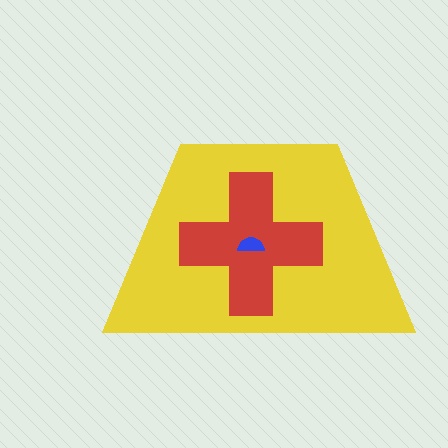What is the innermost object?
The blue semicircle.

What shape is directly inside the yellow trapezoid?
The red cross.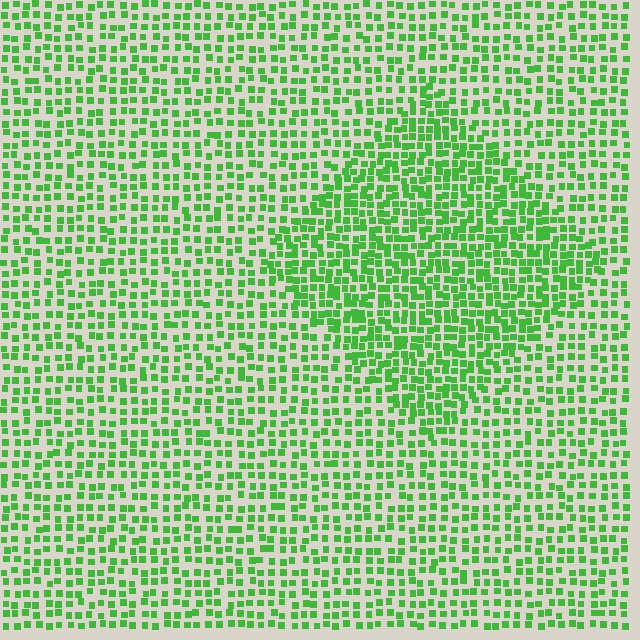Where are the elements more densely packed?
The elements are more densely packed inside the diamond boundary.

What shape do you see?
I see a diamond.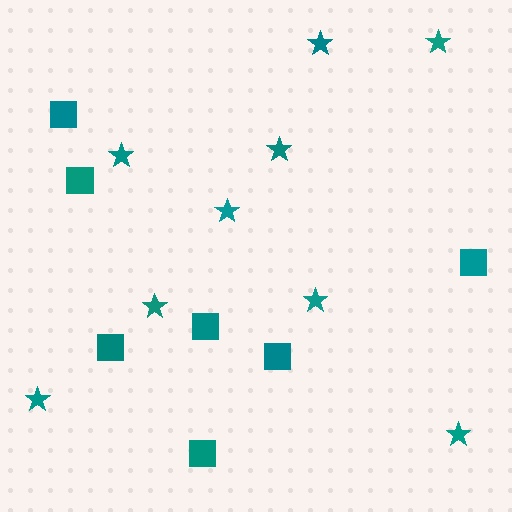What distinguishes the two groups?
There are 2 groups: one group of stars (9) and one group of squares (7).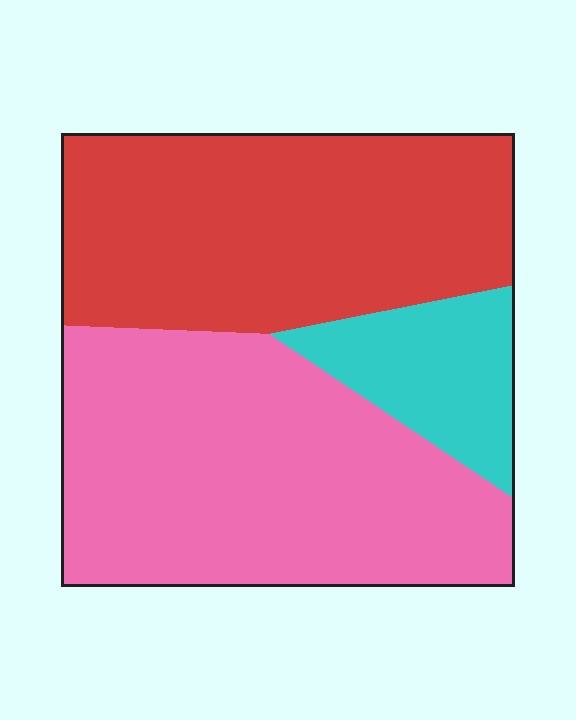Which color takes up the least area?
Cyan, at roughly 15%.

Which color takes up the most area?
Pink, at roughly 45%.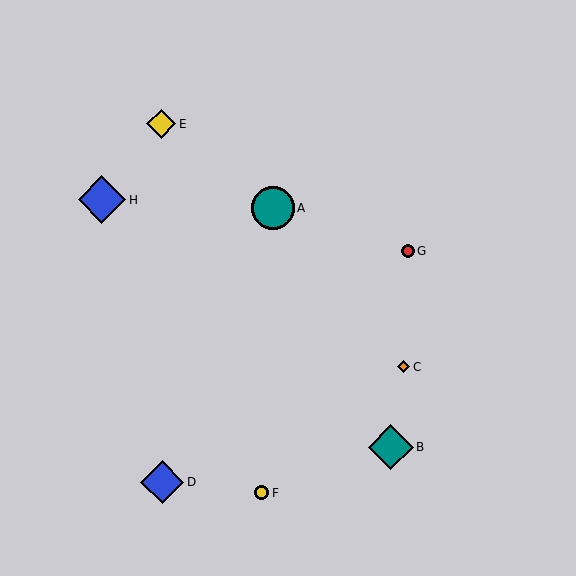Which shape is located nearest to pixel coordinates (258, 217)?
The teal circle (labeled A) at (273, 208) is nearest to that location.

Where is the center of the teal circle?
The center of the teal circle is at (273, 208).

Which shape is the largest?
The blue diamond (labeled H) is the largest.